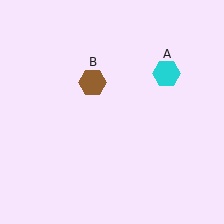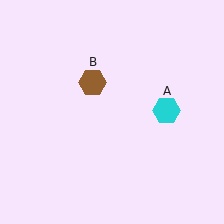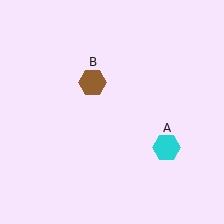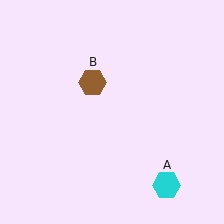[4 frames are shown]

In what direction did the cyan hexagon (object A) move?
The cyan hexagon (object A) moved down.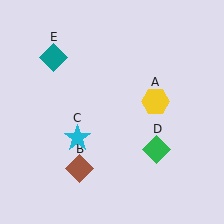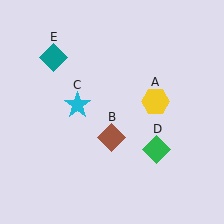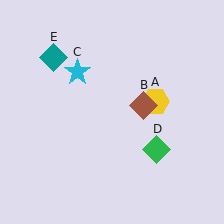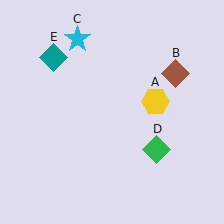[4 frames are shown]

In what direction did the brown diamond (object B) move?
The brown diamond (object B) moved up and to the right.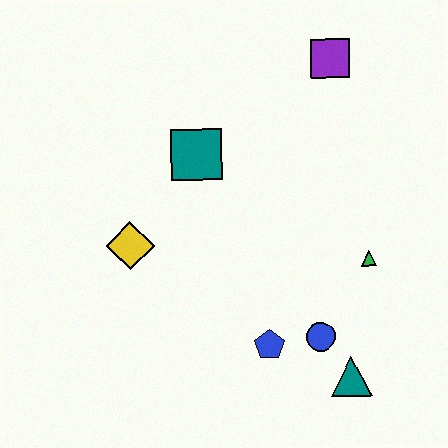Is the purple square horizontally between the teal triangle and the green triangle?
No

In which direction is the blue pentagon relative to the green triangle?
The blue pentagon is to the left of the green triangle.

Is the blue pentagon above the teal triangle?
Yes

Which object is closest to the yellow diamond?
The teal square is closest to the yellow diamond.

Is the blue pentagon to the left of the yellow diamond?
No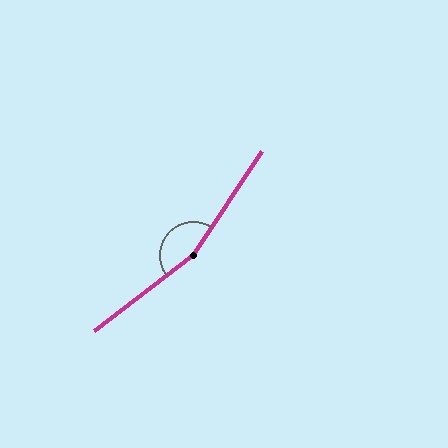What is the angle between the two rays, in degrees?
Approximately 161 degrees.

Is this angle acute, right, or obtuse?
It is obtuse.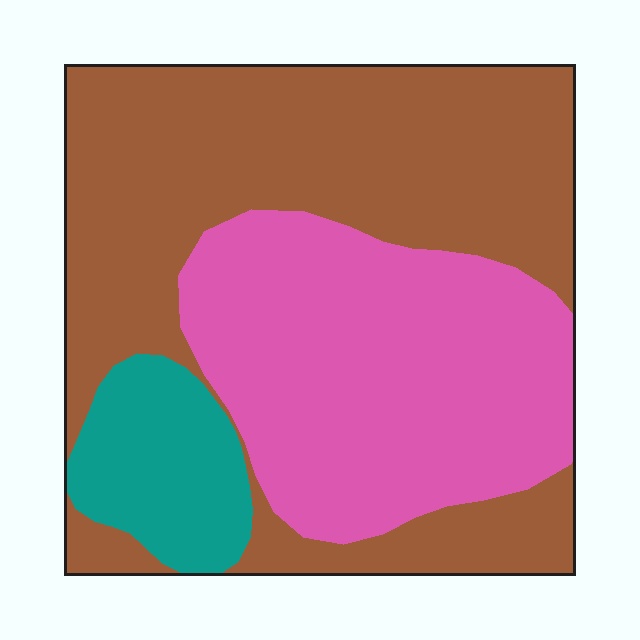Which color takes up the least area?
Teal, at roughly 10%.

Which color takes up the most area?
Brown, at roughly 50%.